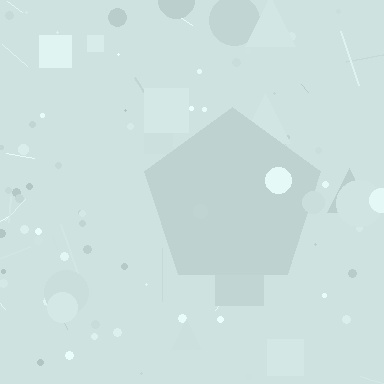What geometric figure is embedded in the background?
A pentagon is embedded in the background.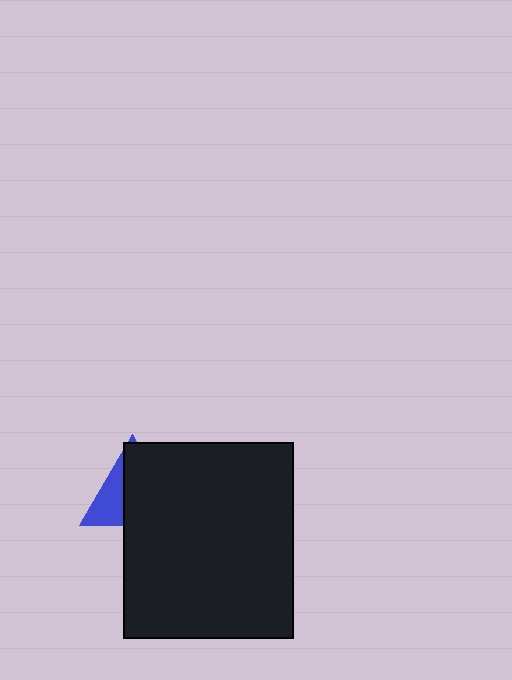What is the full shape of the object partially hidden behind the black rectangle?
The partially hidden object is a blue triangle.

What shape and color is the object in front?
The object in front is a black rectangle.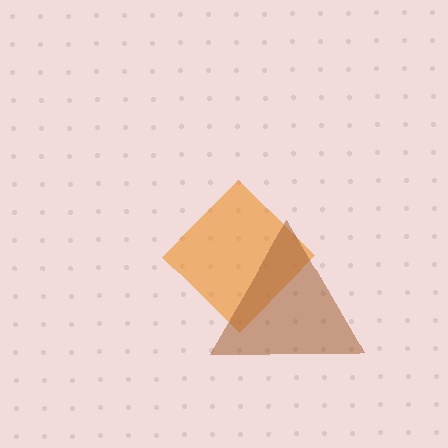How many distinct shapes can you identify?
There are 2 distinct shapes: an orange diamond, a brown triangle.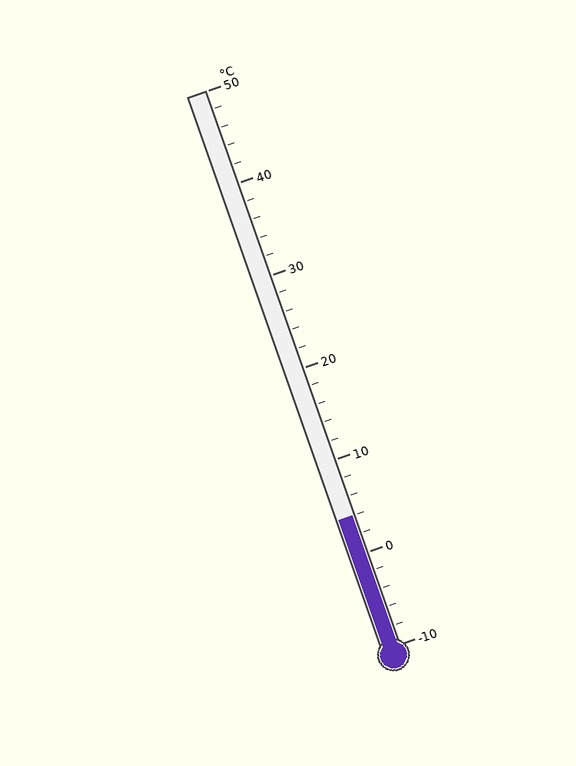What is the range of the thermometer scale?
The thermometer scale ranges from -10°C to 50°C.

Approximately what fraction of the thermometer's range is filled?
The thermometer is filled to approximately 25% of its range.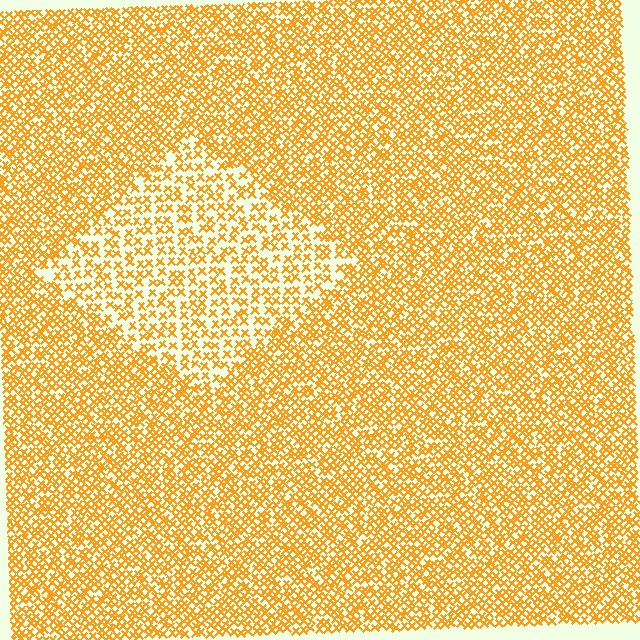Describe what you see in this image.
The image contains small orange elements arranged at two different densities. A diamond-shaped region is visible where the elements are less densely packed than the surrounding area.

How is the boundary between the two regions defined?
The boundary is defined by a change in element density (approximately 1.8x ratio). All elements are the same color, size, and shape.